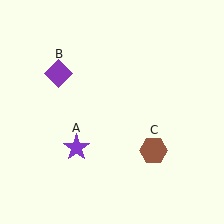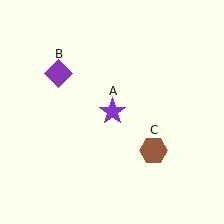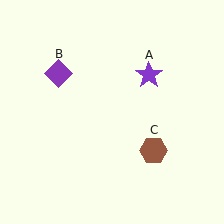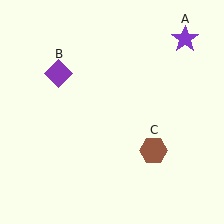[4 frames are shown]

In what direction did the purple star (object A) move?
The purple star (object A) moved up and to the right.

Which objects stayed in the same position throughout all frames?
Purple diamond (object B) and brown hexagon (object C) remained stationary.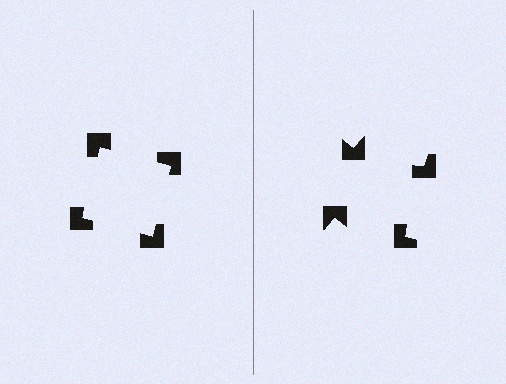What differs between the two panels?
The notched squares are positioned identically on both sides; only the wedge orientations differ. On the left they align to a square; on the right they are misaligned.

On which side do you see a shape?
An illusory square appears on the left side. On the right side the wedge cuts are rotated, so no coherent shape forms.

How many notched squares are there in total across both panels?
8 — 4 on each side.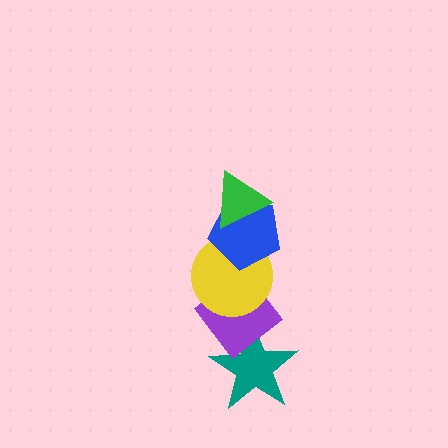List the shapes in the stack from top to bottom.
From top to bottom: the green triangle, the blue pentagon, the yellow circle, the purple diamond, the teal star.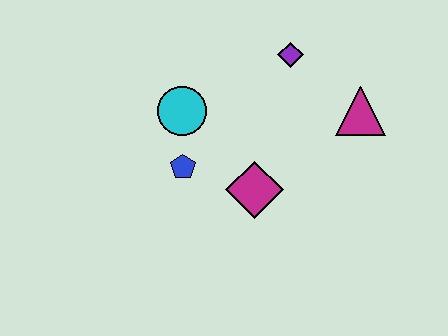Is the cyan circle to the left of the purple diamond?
Yes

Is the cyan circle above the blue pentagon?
Yes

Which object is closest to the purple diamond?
The magenta triangle is closest to the purple diamond.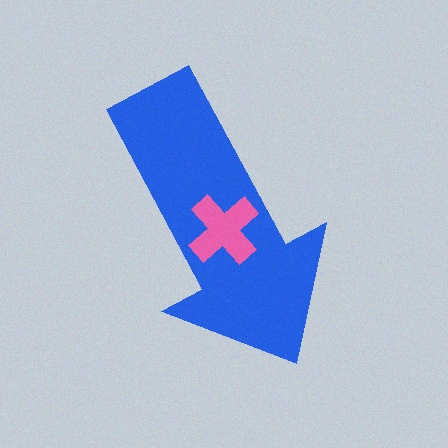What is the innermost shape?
The pink cross.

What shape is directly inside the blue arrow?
The pink cross.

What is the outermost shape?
The blue arrow.